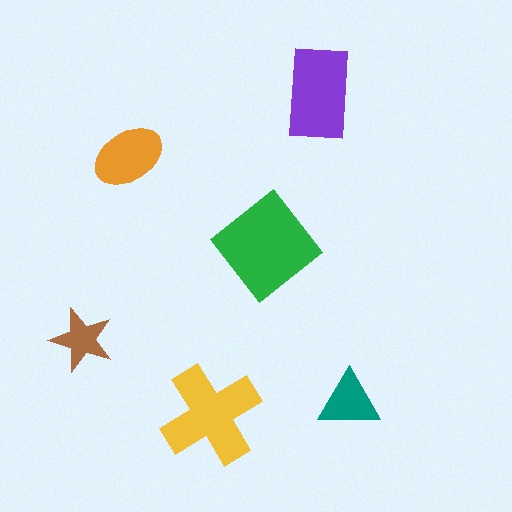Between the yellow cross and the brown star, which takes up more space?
The yellow cross.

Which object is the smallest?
The brown star.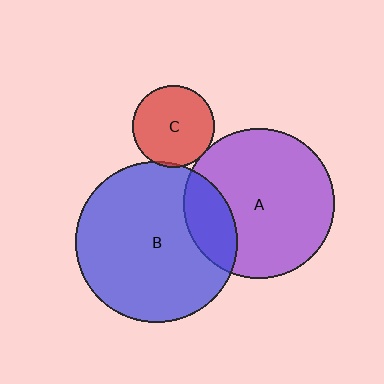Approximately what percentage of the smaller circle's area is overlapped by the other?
Approximately 20%.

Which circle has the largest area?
Circle B (blue).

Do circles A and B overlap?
Yes.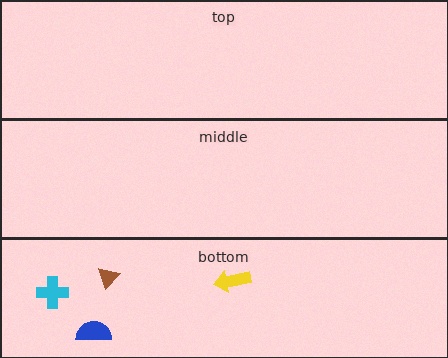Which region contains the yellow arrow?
The bottom region.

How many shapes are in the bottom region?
4.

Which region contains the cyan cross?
The bottom region.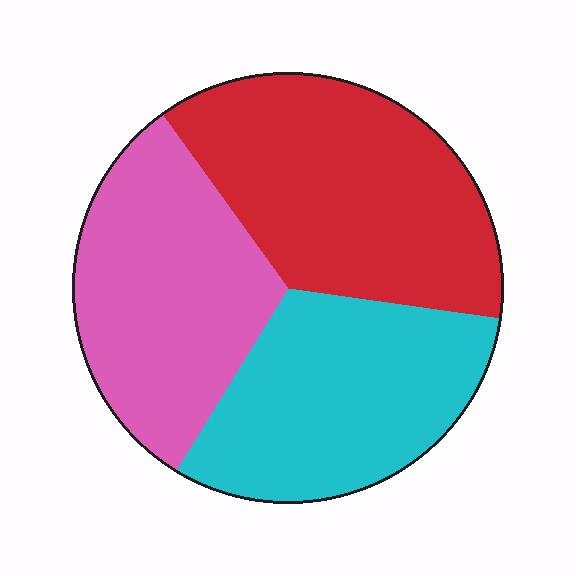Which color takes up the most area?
Red, at roughly 35%.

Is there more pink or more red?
Red.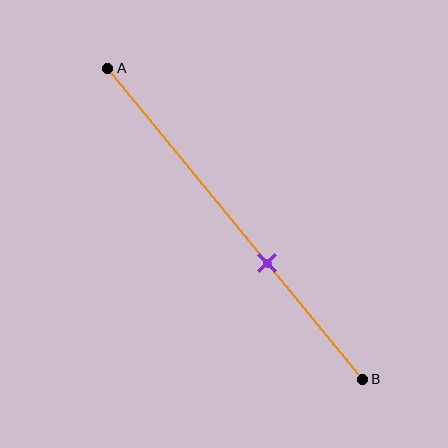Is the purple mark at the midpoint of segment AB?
No, the mark is at about 65% from A, not at the 50% midpoint.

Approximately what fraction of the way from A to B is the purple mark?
The purple mark is approximately 65% of the way from A to B.